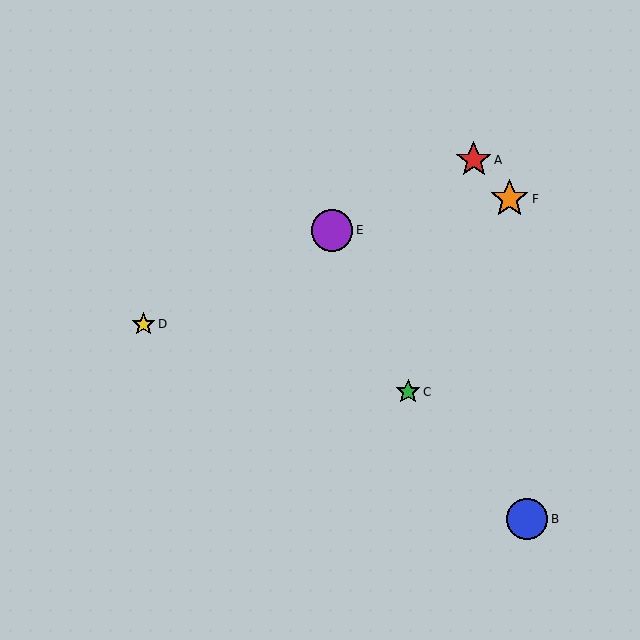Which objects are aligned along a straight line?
Objects A, D, E are aligned along a straight line.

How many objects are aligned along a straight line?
3 objects (A, D, E) are aligned along a straight line.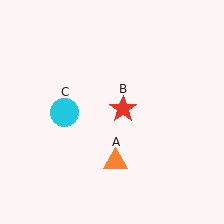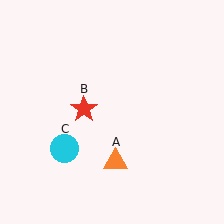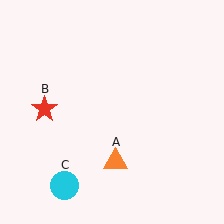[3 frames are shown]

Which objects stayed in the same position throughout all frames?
Orange triangle (object A) remained stationary.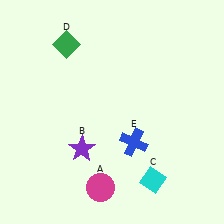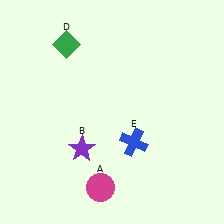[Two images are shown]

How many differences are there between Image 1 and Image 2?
There is 1 difference between the two images.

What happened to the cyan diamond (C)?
The cyan diamond (C) was removed in Image 2. It was in the bottom-right area of Image 1.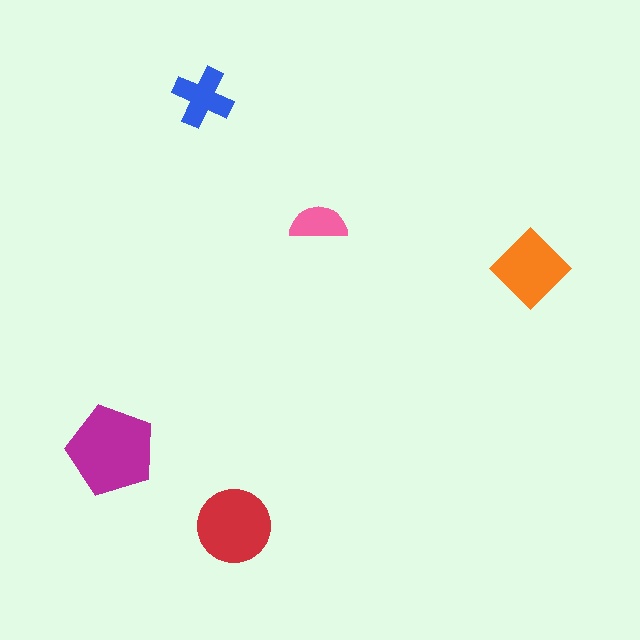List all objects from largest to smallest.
The magenta pentagon, the red circle, the orange diamond, the blue cross, the pink semicircle.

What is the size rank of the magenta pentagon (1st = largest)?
1st.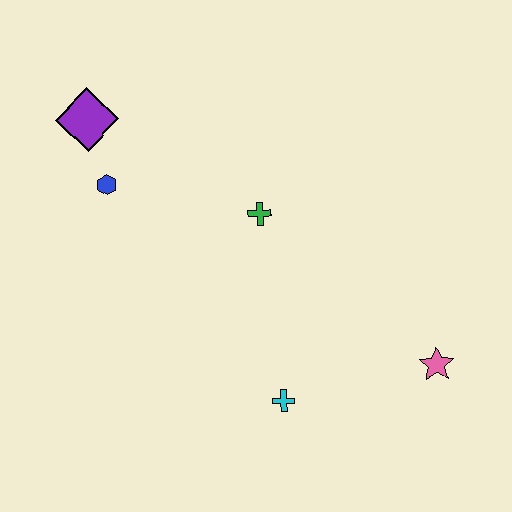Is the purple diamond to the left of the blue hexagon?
Yes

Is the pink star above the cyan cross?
Yes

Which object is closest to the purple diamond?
The blue hexagon is closest to the purple diamond.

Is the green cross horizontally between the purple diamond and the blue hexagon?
No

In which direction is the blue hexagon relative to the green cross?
The blue hexagon is to the left of the green cross.